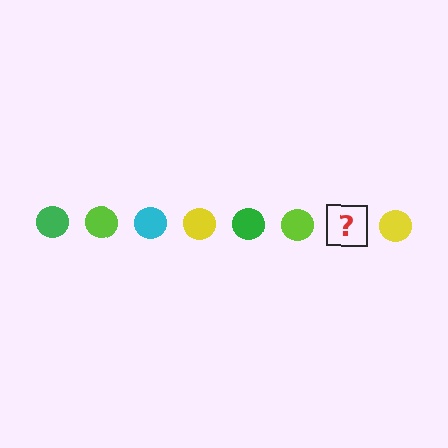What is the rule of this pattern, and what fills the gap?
The rule is that the pattern cycles through green, lime, cyan, yellow circles. The gap should be filled with a cyan circle.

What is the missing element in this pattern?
The missing element is a cyan circle.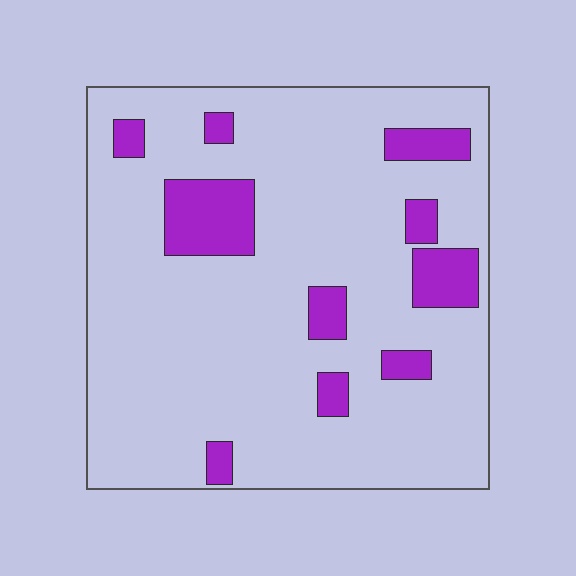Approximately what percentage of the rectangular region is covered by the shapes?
Approximately 15%.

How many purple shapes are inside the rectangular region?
10.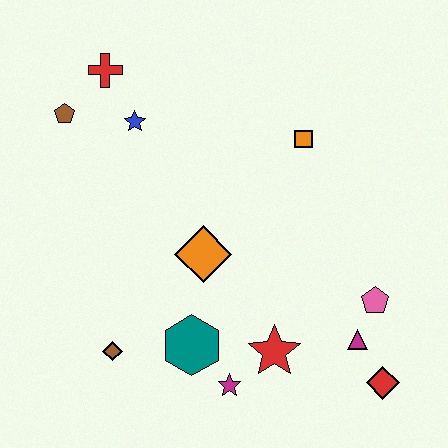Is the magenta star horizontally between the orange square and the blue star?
Yes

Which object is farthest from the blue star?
The red diamond is farthest from the blue star.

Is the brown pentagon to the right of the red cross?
No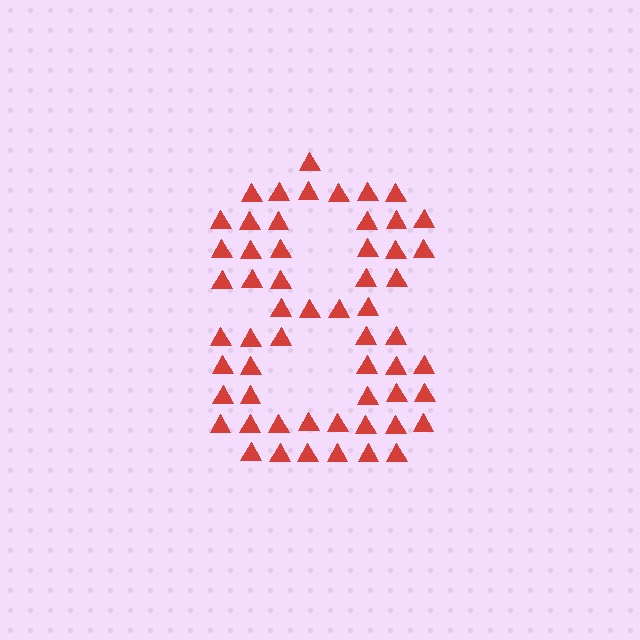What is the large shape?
The large shape is the digit 8.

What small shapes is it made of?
It is made of small triangles.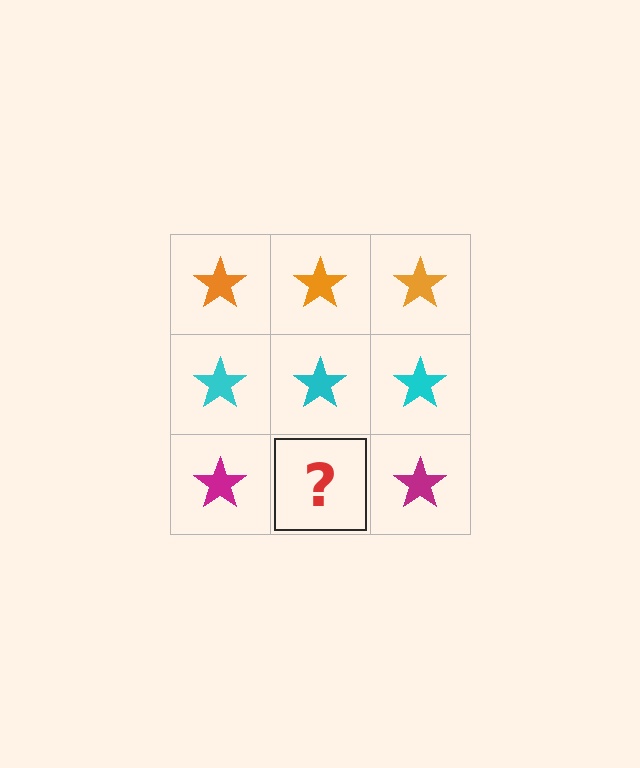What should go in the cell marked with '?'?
The missing cell should contain a magenta star.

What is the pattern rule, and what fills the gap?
The rule is that each row has a consistent color. The gap should be filled with a magenta star.